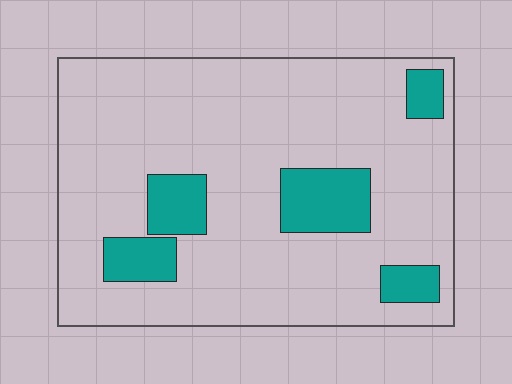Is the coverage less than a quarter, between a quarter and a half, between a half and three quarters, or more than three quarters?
Less than a quarter.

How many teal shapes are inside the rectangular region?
5.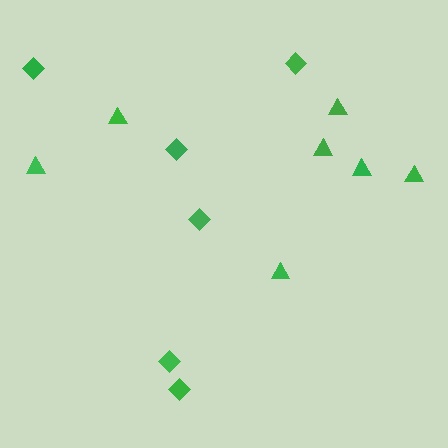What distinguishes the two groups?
There are 2 groups: one group of diamonds (6) and one group of triangles (7).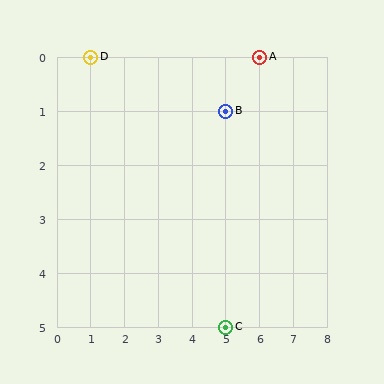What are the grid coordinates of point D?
Point D is at grid coordinates (1, 0).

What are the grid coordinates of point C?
Point C is at grid coordinates (5, 5).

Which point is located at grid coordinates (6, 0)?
Point A is at (6, 0).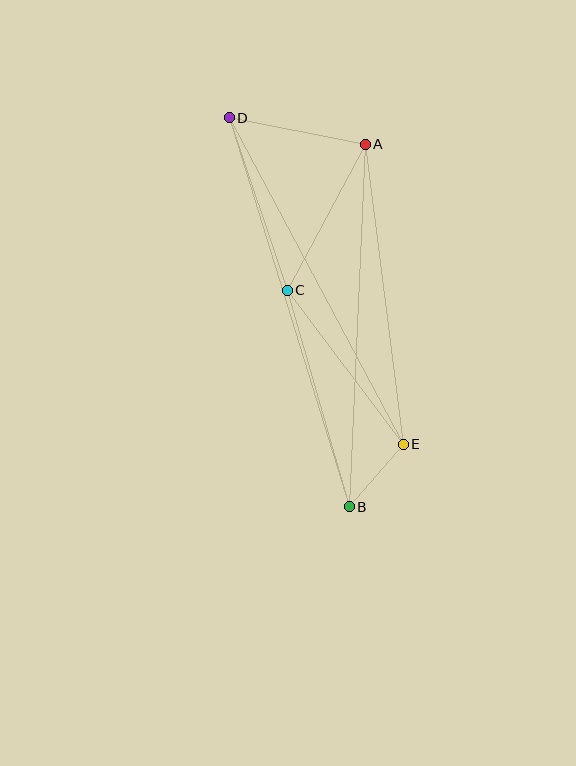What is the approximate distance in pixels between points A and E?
The distance between A and E is approximately 303 pixels.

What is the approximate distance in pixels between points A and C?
The distance between A and C is approximately 165 pixels.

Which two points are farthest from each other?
Points B and D are farthest from each other.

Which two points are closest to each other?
Points B and E are closest to each other.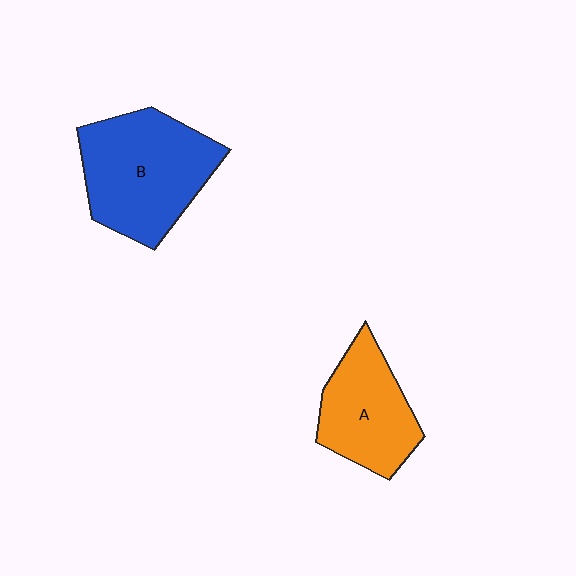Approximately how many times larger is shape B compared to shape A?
Approximately 1.4 times.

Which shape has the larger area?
Shape B (blue).